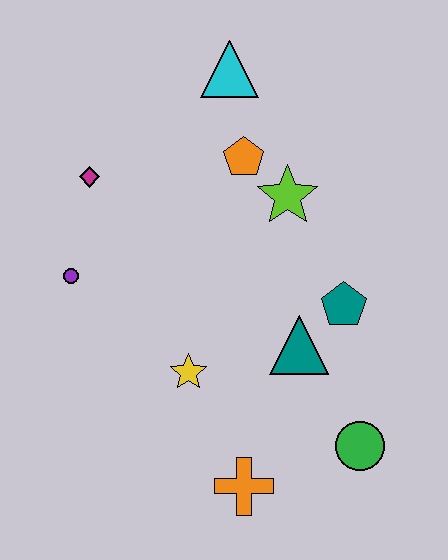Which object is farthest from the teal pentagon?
The magenta diamond is farthest from the teal pentagon.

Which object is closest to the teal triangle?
The teal pentagon is closest to the teal triangle.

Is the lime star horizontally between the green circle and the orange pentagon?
Yes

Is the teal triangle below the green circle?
No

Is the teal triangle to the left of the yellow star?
No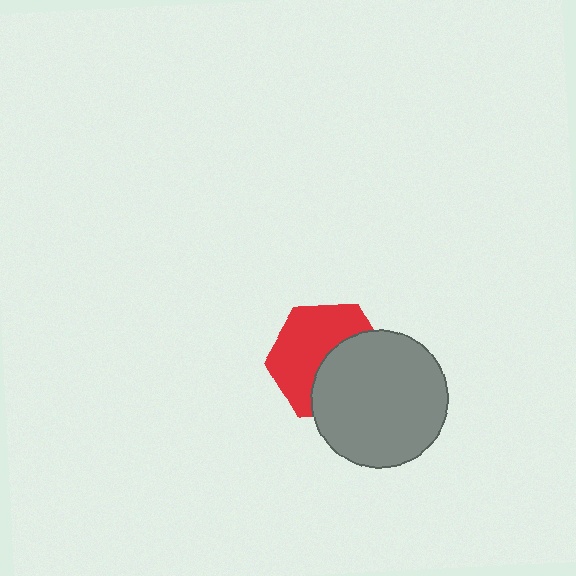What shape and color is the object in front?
The object in front is a gray circle.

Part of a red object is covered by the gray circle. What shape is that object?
It is a hexagon.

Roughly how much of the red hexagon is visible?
About half of it is visible (roughly 55%).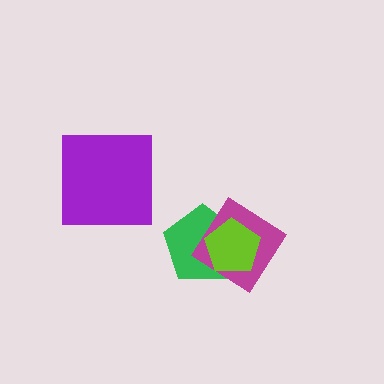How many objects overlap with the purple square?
0 objects overlap with the purple square.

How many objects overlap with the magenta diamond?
2 objects overlap with the magenta diamond.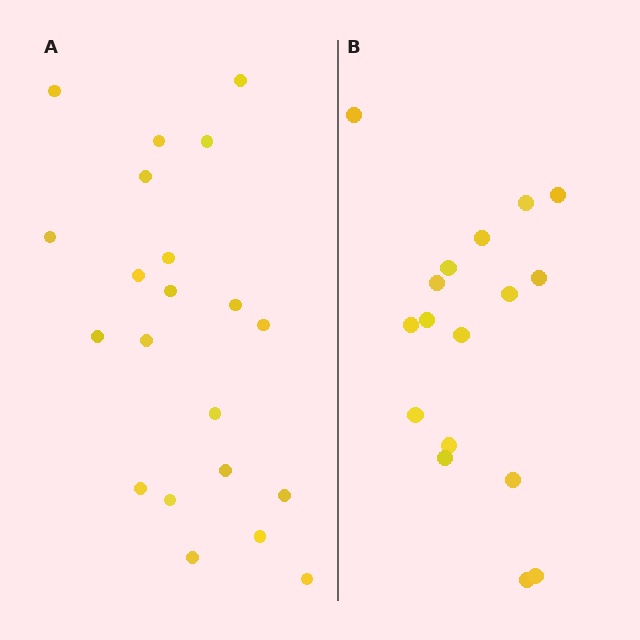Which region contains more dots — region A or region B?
Region A (the left region) has more dots.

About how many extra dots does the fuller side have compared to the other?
Region A has about 4 more dots than region B.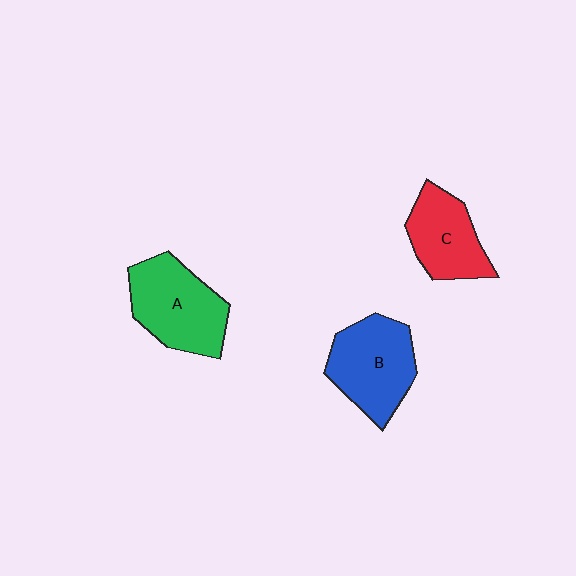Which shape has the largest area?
Shape A (green).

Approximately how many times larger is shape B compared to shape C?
Approximately 1.2 times.